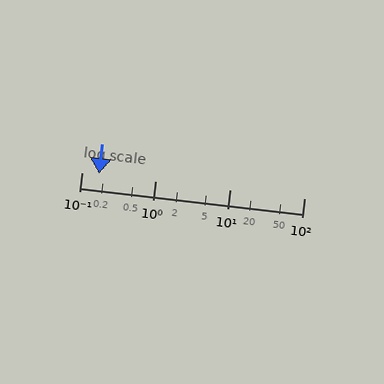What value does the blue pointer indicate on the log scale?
The pointer indicates approximately 0.17.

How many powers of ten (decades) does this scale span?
The scale spans 3 decades, from 0.1 to 100.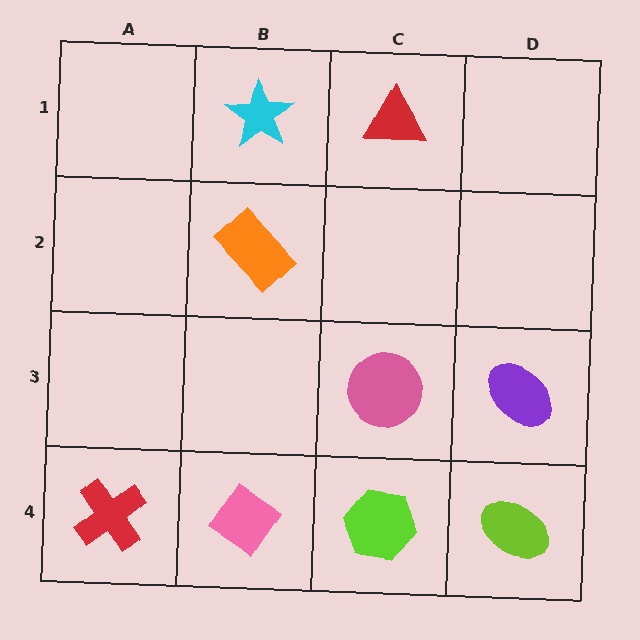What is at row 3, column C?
A pink circle.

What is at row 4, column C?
A lime hexagon.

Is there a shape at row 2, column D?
No, that cell is empty.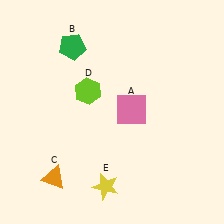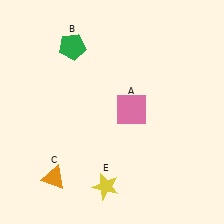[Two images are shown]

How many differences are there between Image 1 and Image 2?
There is 1 difference between the two images.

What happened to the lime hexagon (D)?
The lime hexagon (D) was removed in Image 2. It was in the top-left area of Image 1.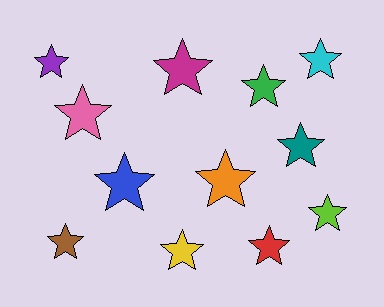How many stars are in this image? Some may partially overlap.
There are 12 stars.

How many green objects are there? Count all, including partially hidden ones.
There is 1 green object.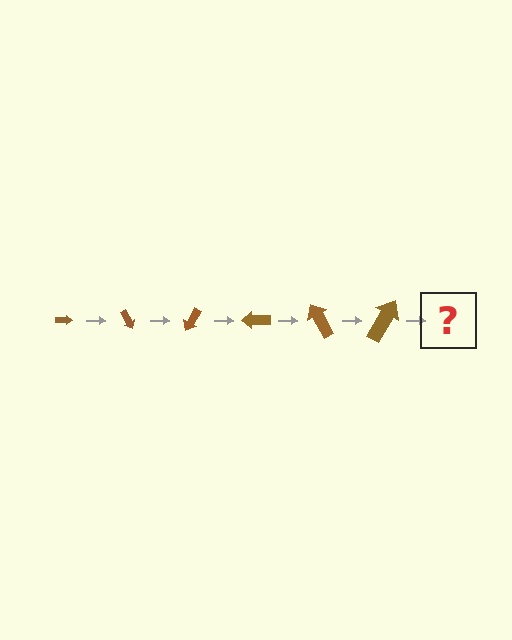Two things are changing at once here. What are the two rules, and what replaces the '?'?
The two rules are that the arrow grows larger each step and it rotates 60 degrees each step. The '?' should be an arrow, larger than the previous one and rotated 360 degrees from the start.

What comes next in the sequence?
The next element should be an arrow, larger than the previous one and rotated 360 degrees from the start.